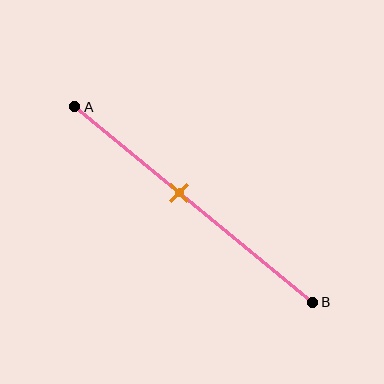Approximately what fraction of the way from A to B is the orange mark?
The orange mark is approximately 45% of the way from A to B.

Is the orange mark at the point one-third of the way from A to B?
No, the mark is at about 45% from A, not at the 33% one-third point.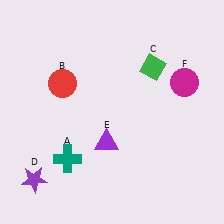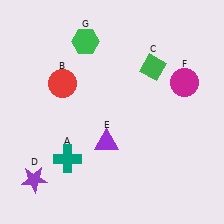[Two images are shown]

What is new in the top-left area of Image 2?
A green hexagon (G) was added in the top-left area of Image 2.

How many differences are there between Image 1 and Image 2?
There is 1 difference between the two images.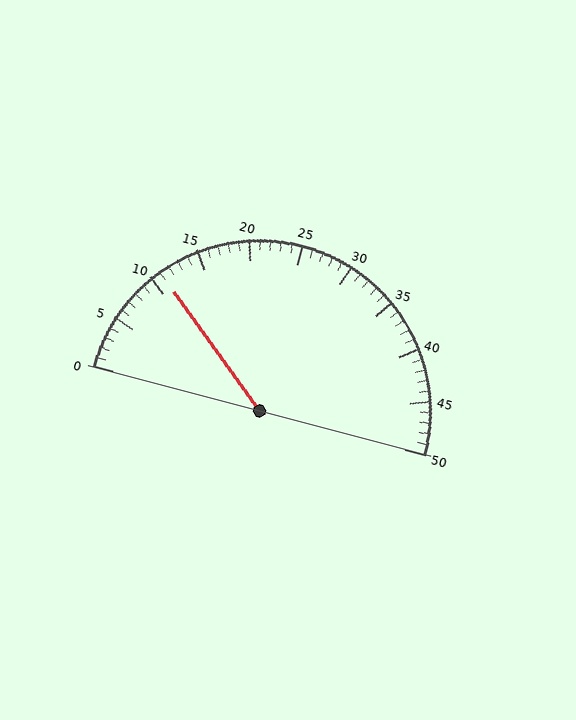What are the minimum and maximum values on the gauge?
The gauge ranges from 0 to 50.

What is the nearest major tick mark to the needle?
The nearest major tick mark is 10.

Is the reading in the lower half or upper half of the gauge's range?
The reading is in the lower half of the range (0 to 50).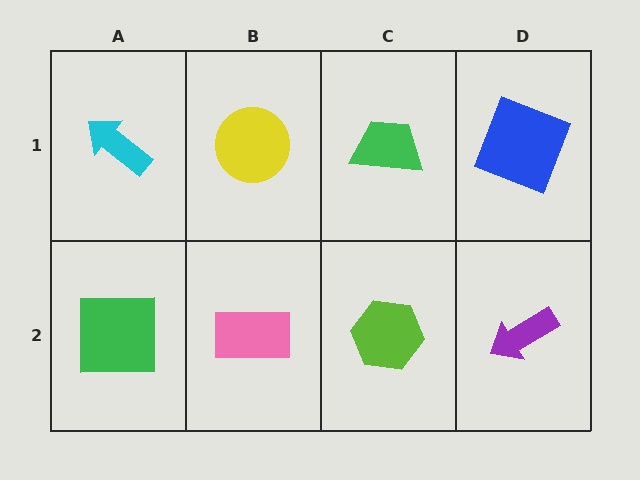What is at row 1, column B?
A yellow circle.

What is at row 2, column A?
A green square.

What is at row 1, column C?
A green trapezoid.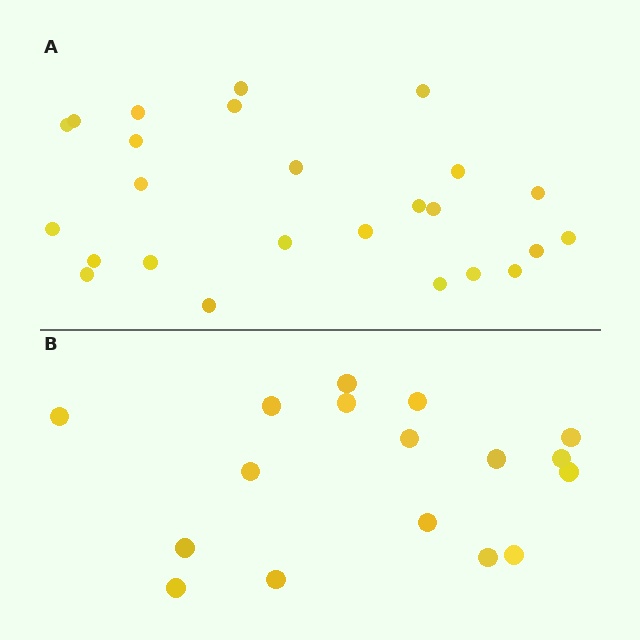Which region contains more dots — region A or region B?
Region A (the top region) has more dots.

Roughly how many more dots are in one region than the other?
Region A has roughly 8 or so more dots than region B.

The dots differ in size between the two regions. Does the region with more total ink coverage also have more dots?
No. Region B has more total ink coverage because its dots are larger, but region A actually contains more individual dots. Total area can be misleading — the number of items is what matters here.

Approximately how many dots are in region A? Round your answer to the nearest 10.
About 20 dots. (The exact count is 25, which rounds to 20.)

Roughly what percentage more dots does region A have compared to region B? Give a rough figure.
About 45% more.